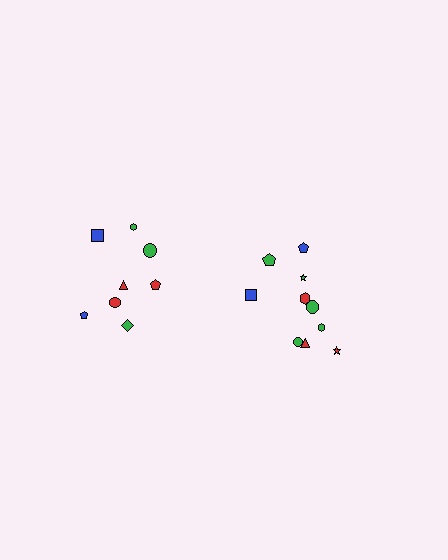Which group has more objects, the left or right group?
The right group.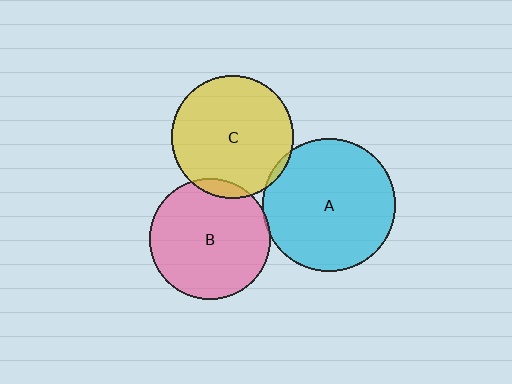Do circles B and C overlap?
Yes.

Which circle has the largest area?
Circle A (cyan).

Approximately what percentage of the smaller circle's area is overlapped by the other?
Approximately 5%.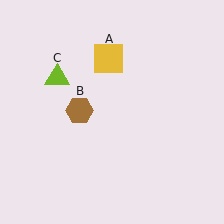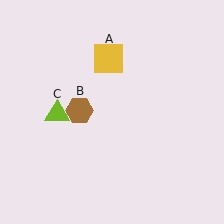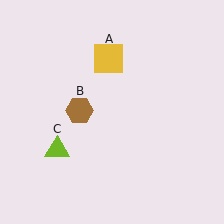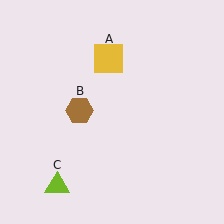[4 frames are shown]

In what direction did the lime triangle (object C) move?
The lime triangle (object C) moved down.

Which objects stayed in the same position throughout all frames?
Yellow square (object A) and brown hexagon (object B) remained stationary.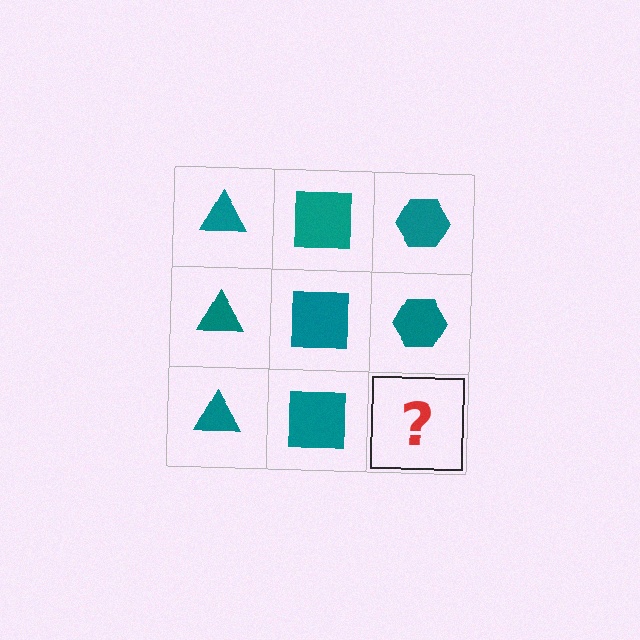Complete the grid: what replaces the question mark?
The question mark should be replaced with a teal hexagon.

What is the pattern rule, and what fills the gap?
The rule is that each column has a consistent shape. The gap should be filled with a teal hexagon.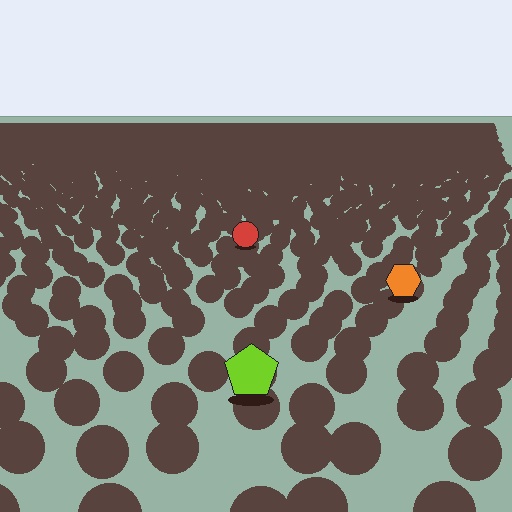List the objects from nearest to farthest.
From nearest to farthest: the lime pentagon, the orange hexagon, the red circle.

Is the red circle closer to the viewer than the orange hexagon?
No. The orange hexagon is closer — you can tell from the texture gradient: the ground texture is coarser near it.